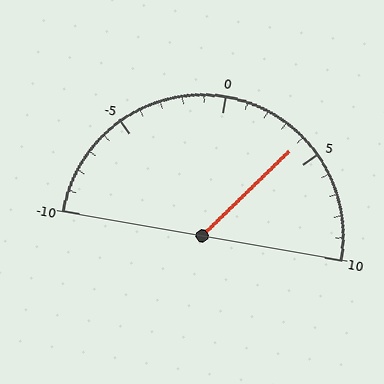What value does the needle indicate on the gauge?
The needle indicates approximately 4.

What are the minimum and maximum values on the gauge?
The gauge ranges from -10 to 10.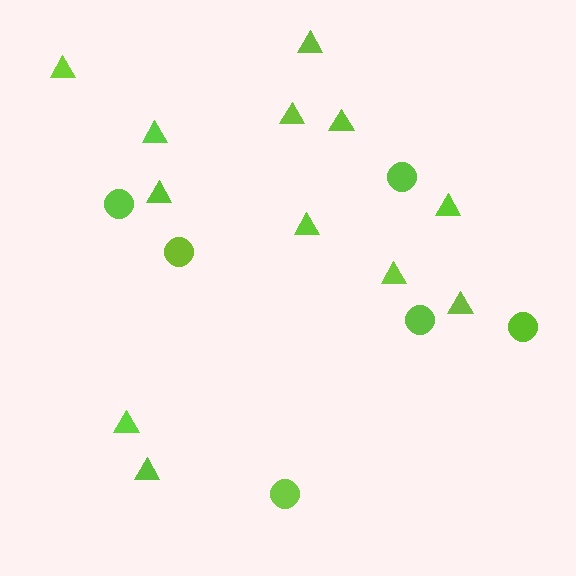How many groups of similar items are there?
There are 2 groups: one group of circles (6) and one group of triangles (12).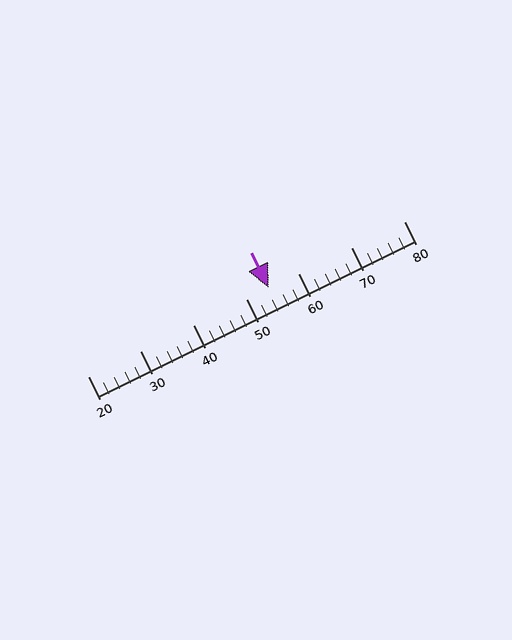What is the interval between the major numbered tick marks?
The major tick marks are spaced 10 units apart.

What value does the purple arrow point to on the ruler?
The purple arrow points to approximately 54.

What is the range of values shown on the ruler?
The ruler shows values from 20 to 80.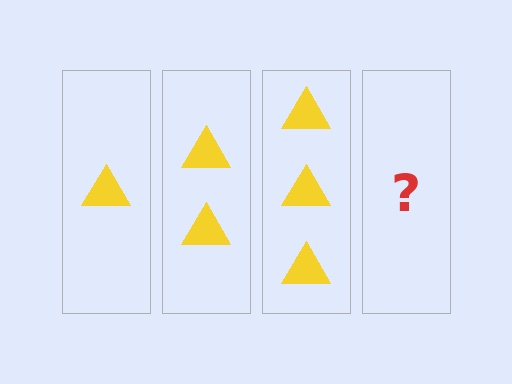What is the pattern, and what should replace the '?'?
The pattern is that each step adds one more triangle. The '?' should be 4 triangles.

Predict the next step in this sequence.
The next step is 4 triangles.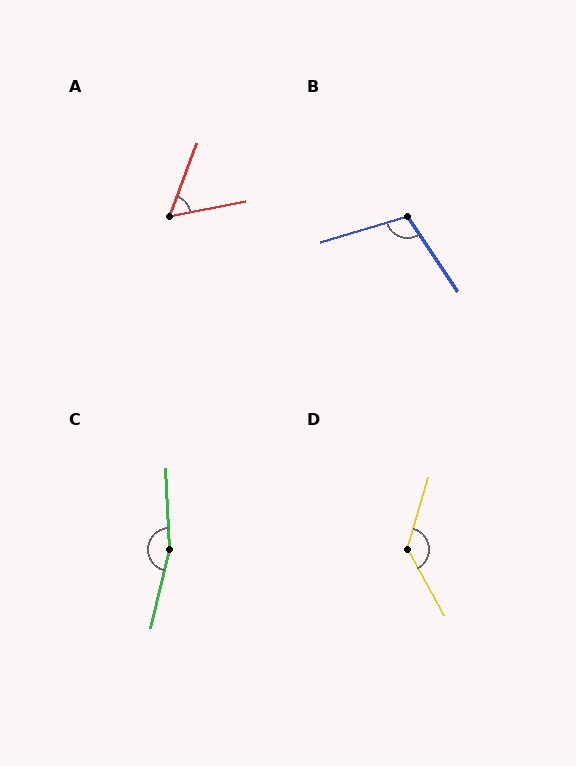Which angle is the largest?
C, at approximately 164 degrees.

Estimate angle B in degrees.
Approximately 107 degrees.